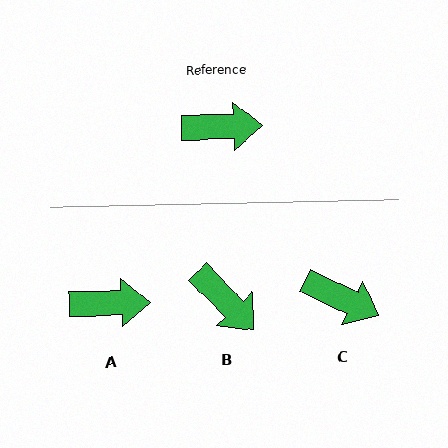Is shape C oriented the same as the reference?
No, it is off by about 27 degrees.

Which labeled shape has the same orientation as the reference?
A.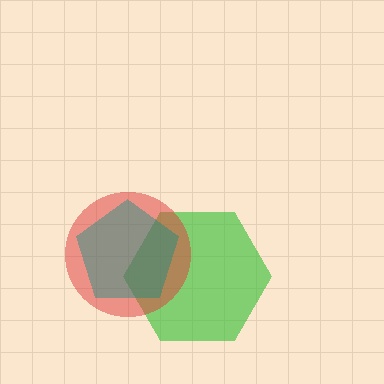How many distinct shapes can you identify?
There are 3 distinct shapes: a green hexagon, a red circle, a teal pentagon.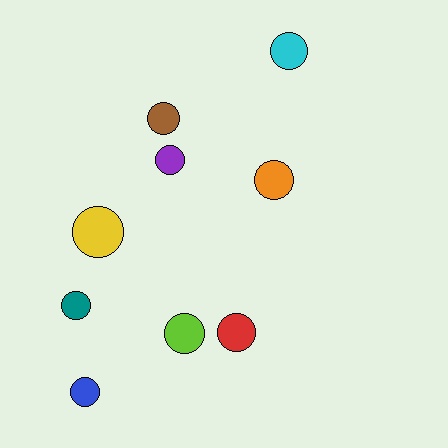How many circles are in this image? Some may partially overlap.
There are 9 circles.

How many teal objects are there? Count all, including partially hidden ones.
There is 1 teal object.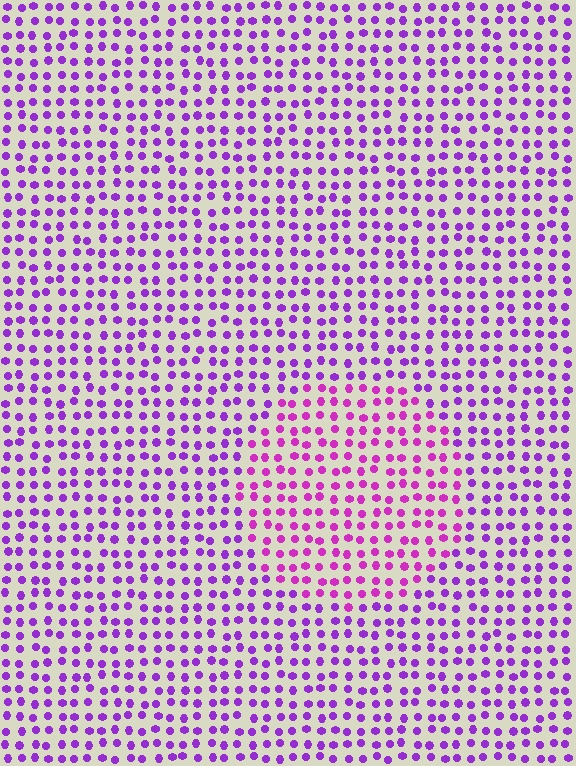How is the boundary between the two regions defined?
The boundary is defined purely by a slight shift in hue (about 27 degrees). Spacing, size, and orientation are identical on both sides.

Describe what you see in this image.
The image is filled with small purple elements in a uniform arrangement. A circle-shaped region is visible where the elements are tinted to a slightly different hue, forming a subtle color boundary.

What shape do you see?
I see a circle.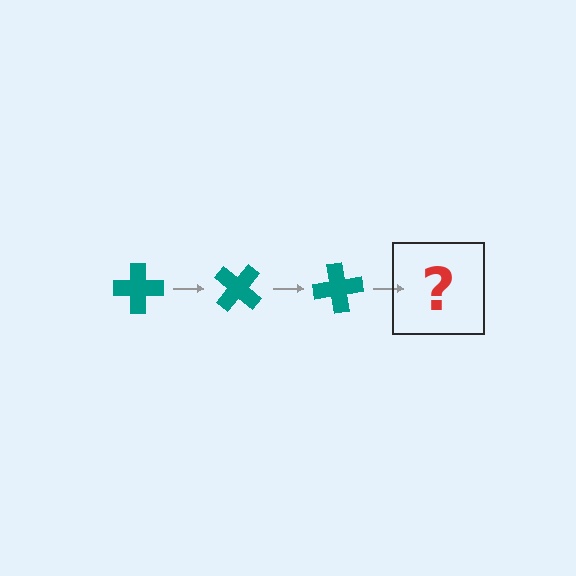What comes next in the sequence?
The next element should be a teal cross rotated 120 degrees.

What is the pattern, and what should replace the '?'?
The pattern is that the cross rotates 40 degrees each step. The '?' should be a teal cross rotated 120 degrees.